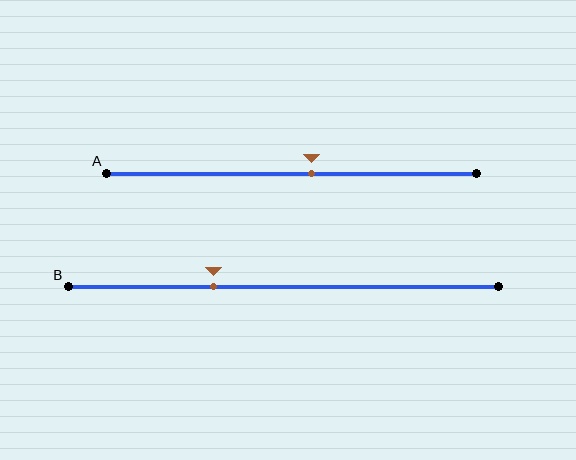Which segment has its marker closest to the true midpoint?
Segment A has its marker closest to the true midpoint.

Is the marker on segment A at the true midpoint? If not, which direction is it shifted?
No, the marker on segment A is shifted to the right by about 5% of the segment length.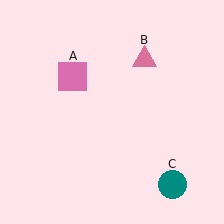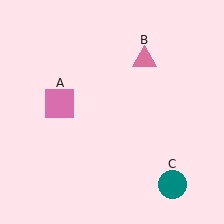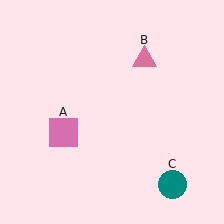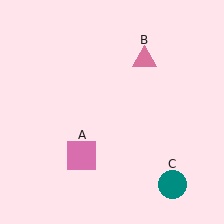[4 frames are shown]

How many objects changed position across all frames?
1 object changed position: pink square (object A).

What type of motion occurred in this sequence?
The pink square (object A) rotated counterclockwise around the center of the scene.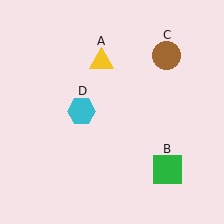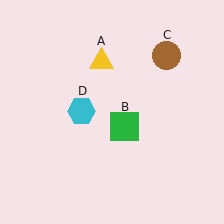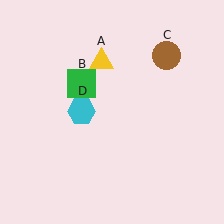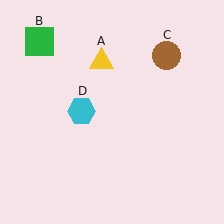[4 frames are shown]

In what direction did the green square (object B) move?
The green square (object B) moved up and to the left.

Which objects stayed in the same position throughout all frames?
Yellow triangle (object A) and brown circle (object C) and cyan hexagon (object D) remained stationary.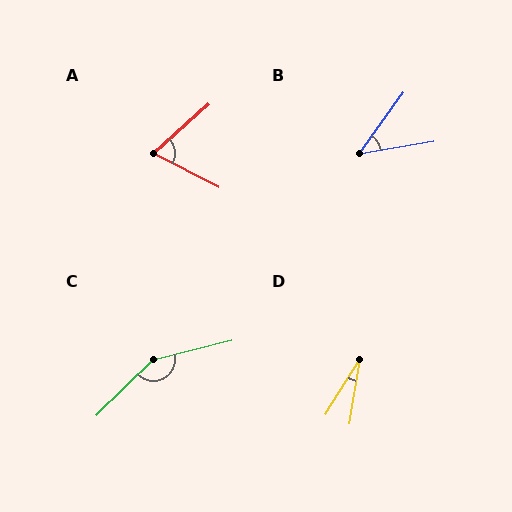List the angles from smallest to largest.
D (23°), B (45°), A (69°), C (149°).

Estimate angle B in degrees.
Approximately 45 degrees.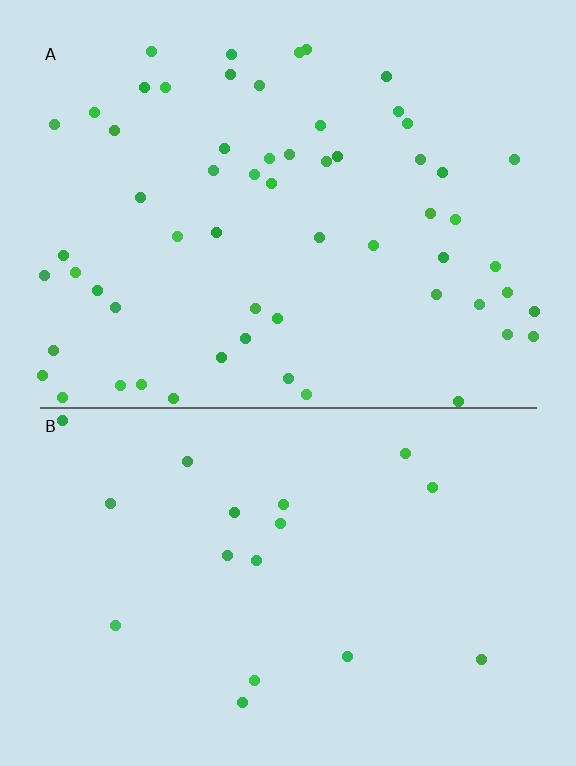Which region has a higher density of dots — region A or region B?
A (the top).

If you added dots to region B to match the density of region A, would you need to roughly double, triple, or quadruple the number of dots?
Approximately triple.